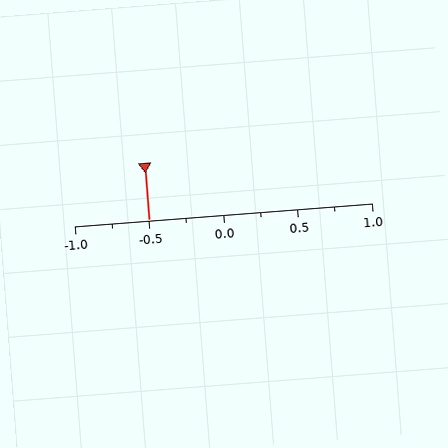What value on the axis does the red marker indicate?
The marker indicates approximately -0.5.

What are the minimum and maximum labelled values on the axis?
The axis runs from -1.0 to 1.0.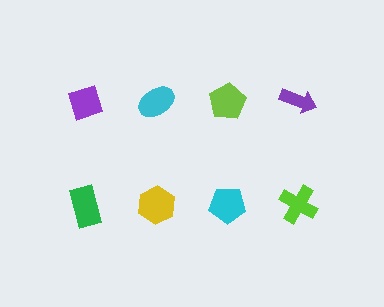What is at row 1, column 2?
A cyan ellipse.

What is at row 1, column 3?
A lime pentagon.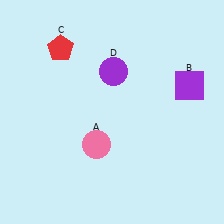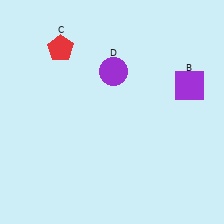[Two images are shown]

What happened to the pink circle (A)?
The pink circle (A) was removed in Image 2. It was in the bottom-left area of Image 1.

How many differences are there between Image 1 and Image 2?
There is 1 difference between the two images.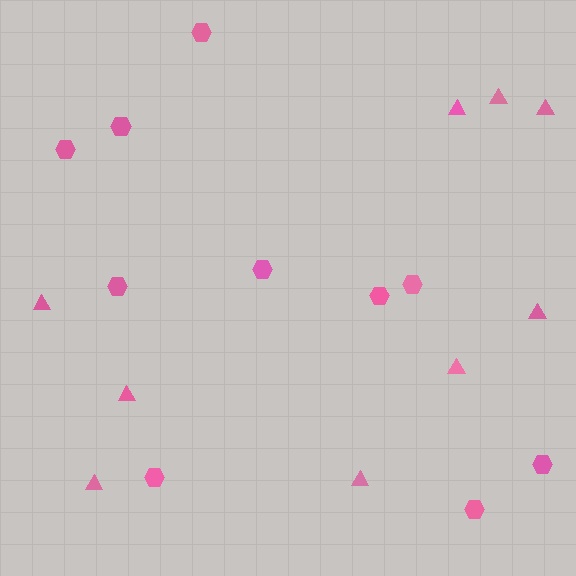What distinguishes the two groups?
There are 2 groups: one group of hexagons (10) and one group of triangles (9).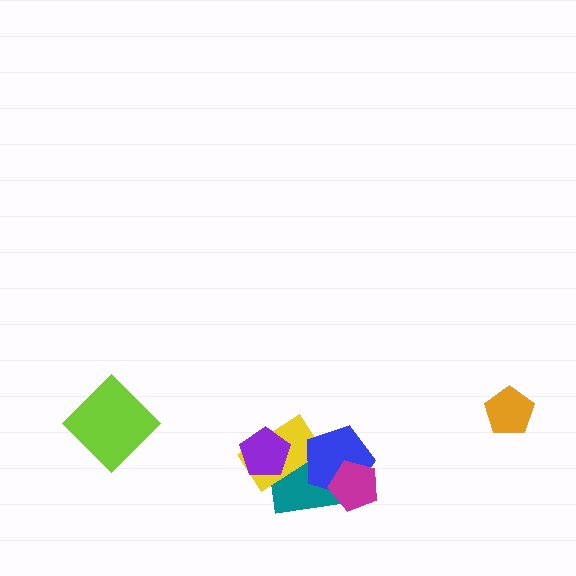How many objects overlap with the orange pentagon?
0 objects overlap with the orange pentagon.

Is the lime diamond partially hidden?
No, no other shape covers it.